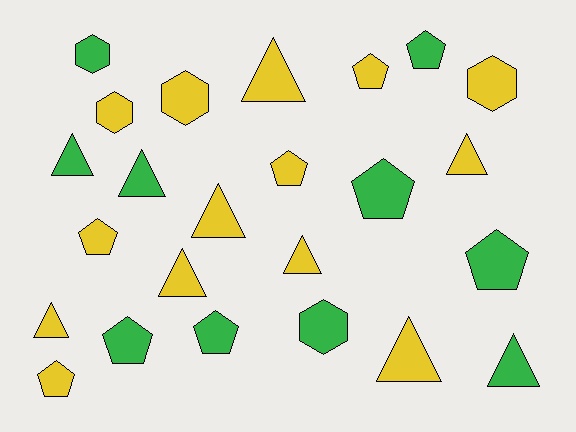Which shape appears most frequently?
Triangle, with 10 objects.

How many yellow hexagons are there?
There are 3 yellow hexagons.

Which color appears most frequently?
Yellow, with 14 objects.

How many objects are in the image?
There are 24 objects.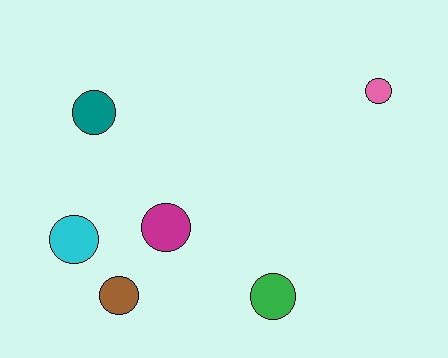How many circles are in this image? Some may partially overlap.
There are 6 circles.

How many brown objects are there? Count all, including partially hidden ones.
There is 1 brown object.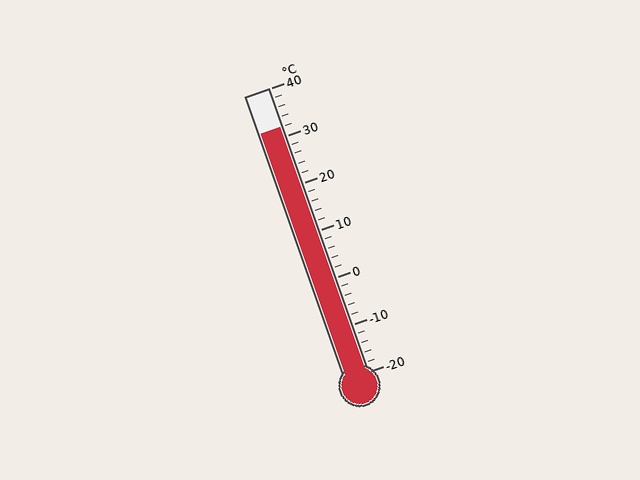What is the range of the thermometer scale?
The thermometer scale ranges from -20°C to 40°C.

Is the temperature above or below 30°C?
The temperature is above 30°C.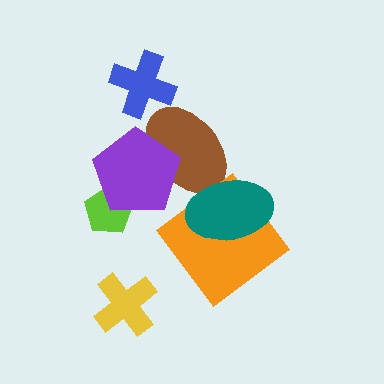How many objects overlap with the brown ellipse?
2 objects overlap with the brown ellipse.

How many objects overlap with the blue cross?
0 objects overlap with the blue cross.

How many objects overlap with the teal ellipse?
2 objects overlap with the teal ellipse.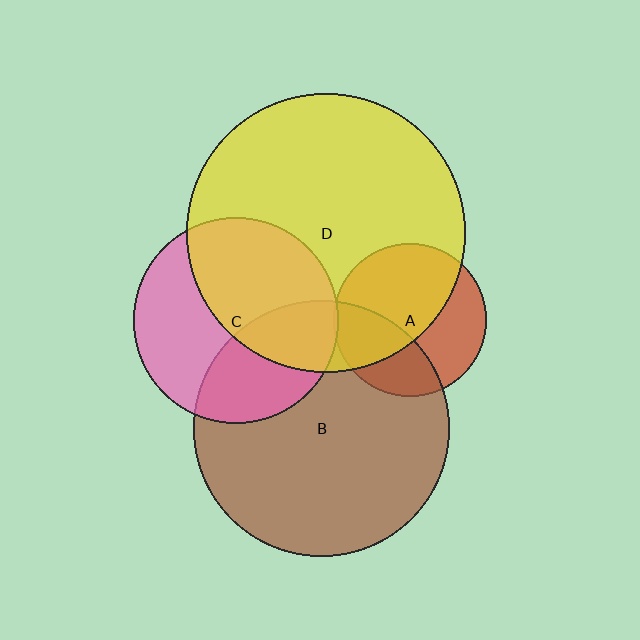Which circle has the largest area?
Circle D (yellow).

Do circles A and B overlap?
Yes.